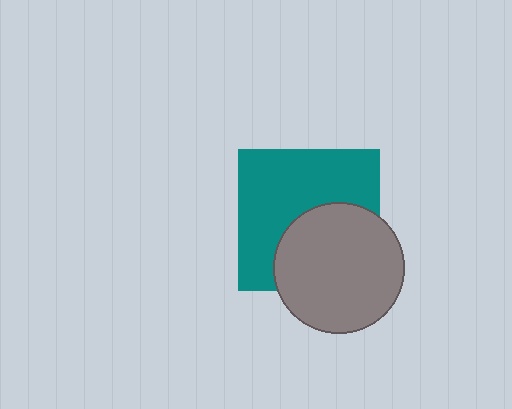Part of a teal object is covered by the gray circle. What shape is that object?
It is a square.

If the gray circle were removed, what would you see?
You would see the complete teal square.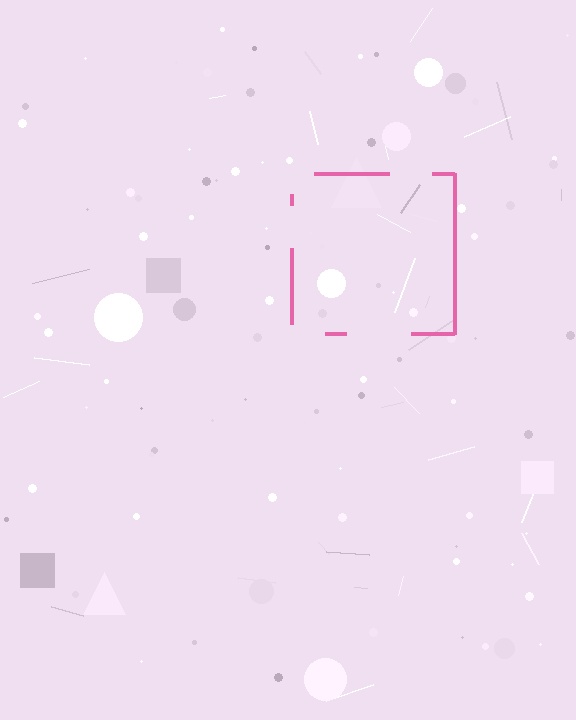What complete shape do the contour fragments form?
The contour fragments form a square.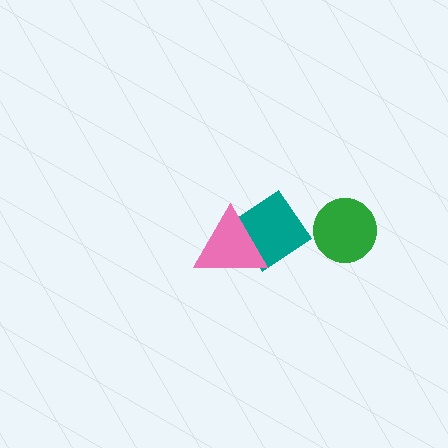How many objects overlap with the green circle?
0 objects overlap with the green circle.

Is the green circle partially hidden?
No, no other shape covers it.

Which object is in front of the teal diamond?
The pink triangle is in front of the teal diamond.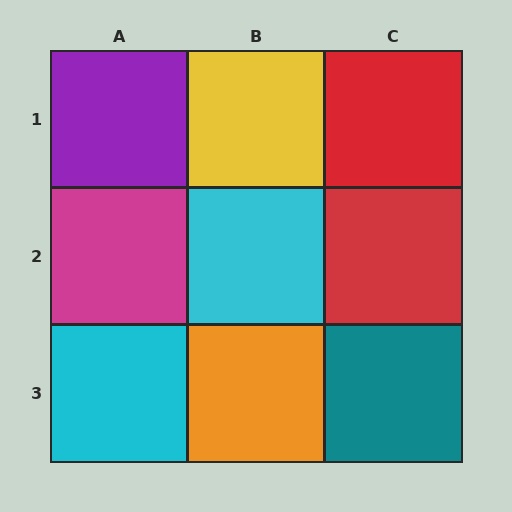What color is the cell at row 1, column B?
Yellow.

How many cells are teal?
1 cell is teal.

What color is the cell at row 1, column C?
Red.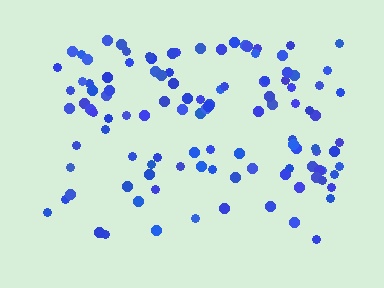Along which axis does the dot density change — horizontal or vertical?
Vertical.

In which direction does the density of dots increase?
From bottom to top, with the top side densest.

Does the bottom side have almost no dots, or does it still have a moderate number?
Still a moderate number, just noticeably fewer than the top.